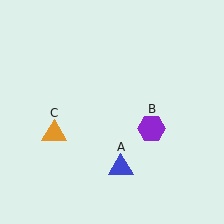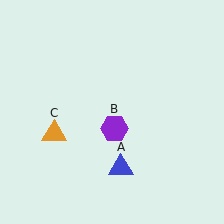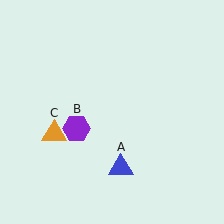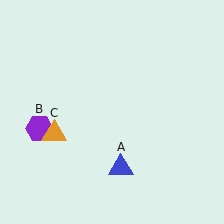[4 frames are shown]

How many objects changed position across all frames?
1 object changed position: purple hexagon (object B).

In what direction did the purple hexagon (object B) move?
The purple hexagon (object B) moved left.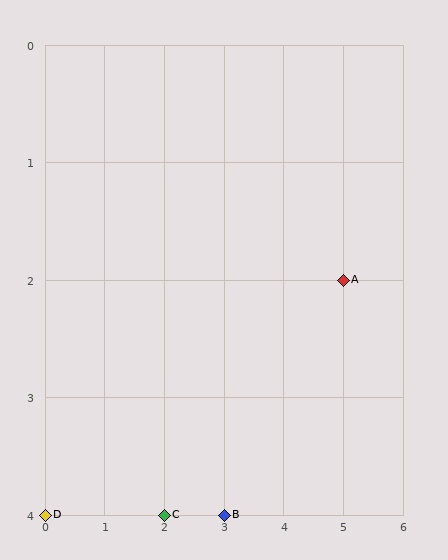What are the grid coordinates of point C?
Point C is at grid coordinates (2, 4).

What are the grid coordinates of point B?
Point B is at grid coordinates (3, 4).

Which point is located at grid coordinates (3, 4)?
Point B is at (3, 4).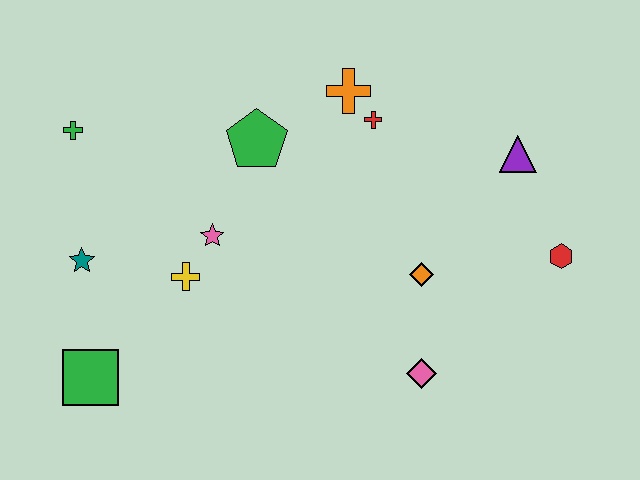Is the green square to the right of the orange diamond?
No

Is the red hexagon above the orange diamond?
Yes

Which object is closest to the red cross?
The orange cross is closest to the red cross.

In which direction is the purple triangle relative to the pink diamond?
The purple triangle is above the pink diamond.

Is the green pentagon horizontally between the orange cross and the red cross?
No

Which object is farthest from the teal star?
The red hexagon is farthest from the teal star.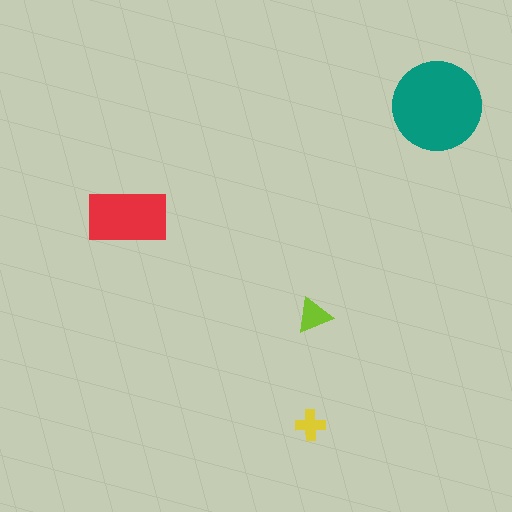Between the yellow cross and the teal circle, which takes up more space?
The teal circle.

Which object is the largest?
The teal circle.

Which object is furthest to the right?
The teal circle is rightmost.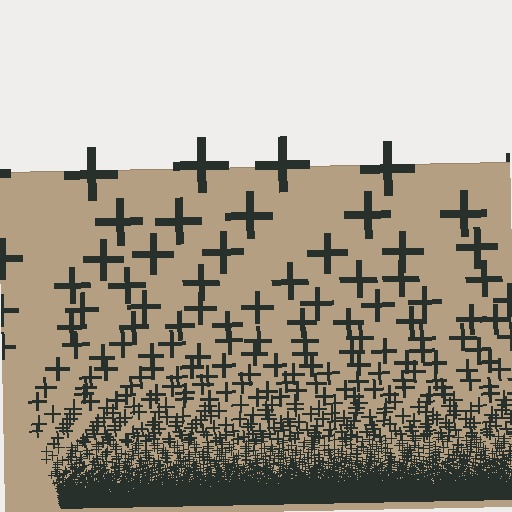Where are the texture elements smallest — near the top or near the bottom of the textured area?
Near the bottom.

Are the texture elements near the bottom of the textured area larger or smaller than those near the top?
Smaller. The gradient is inverted — elements near the bottom are smaller and denser.